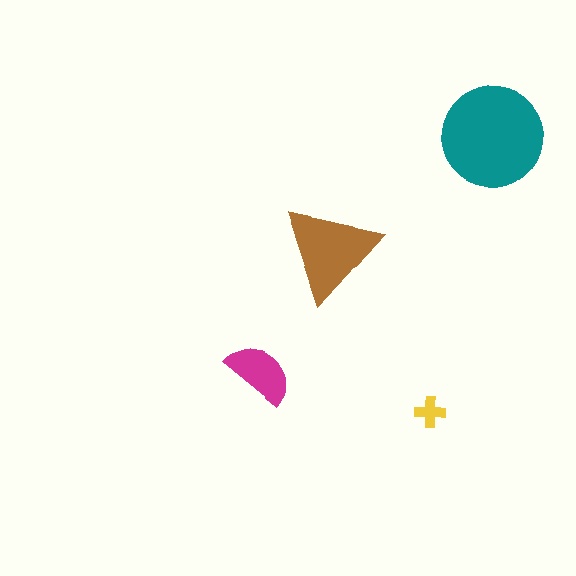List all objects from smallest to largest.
The yellow cross, the magenta semicircle, the brown triangle, the teal circle.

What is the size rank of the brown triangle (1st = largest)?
2nd.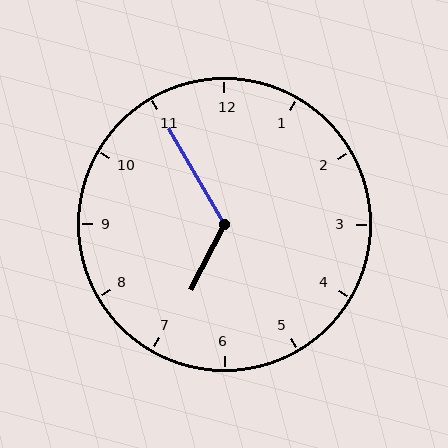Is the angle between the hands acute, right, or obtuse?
It is obtuse.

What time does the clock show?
6:55.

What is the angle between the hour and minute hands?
Approximately 122 degrees.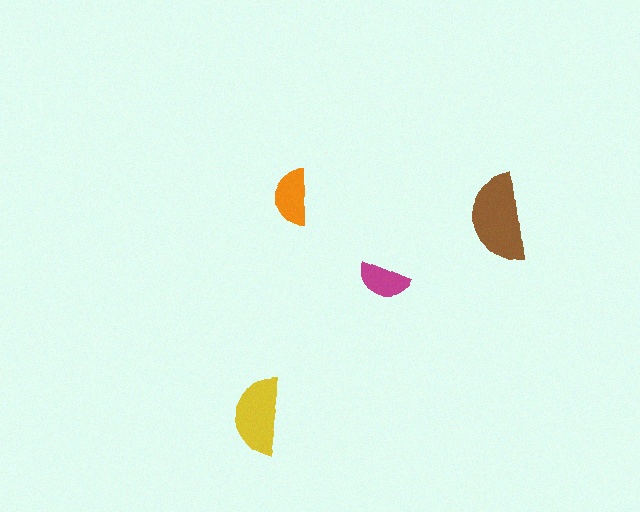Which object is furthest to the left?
The yellow semicircle is leftmost.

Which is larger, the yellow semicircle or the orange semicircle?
The yellow one.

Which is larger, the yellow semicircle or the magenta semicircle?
The yellow one.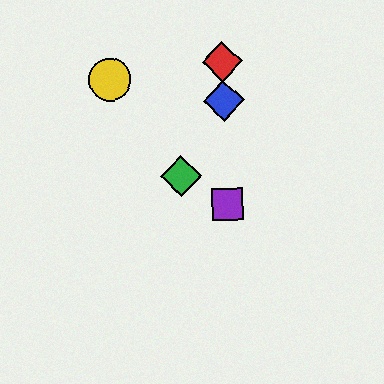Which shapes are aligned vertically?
The red diamond, the blue diamond, the purple square are aligned vertically.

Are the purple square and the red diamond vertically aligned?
Yes, both are at x≈227.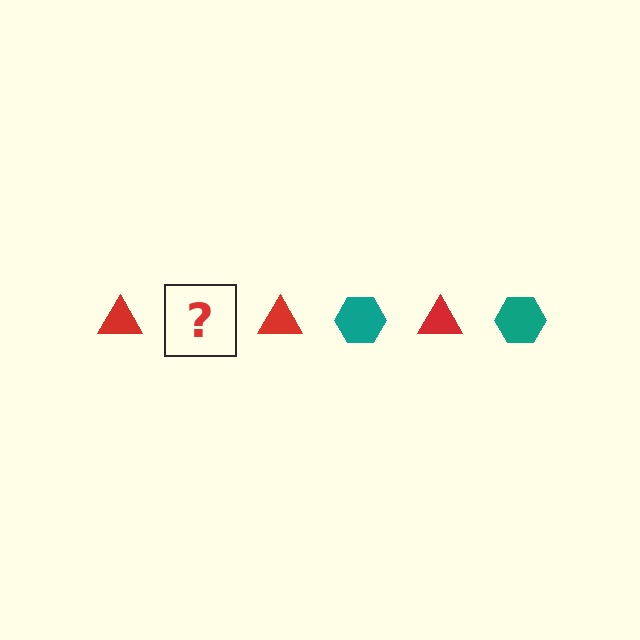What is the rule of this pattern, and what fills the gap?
The rule is that the pattern alternates between red triangle and teal hexagon. The gap should be filled with a teal hexagon.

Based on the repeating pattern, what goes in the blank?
The blank should be a teal hexagon.